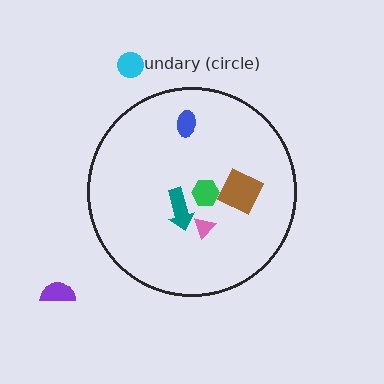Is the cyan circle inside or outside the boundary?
Outside.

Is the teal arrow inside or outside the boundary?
Inside.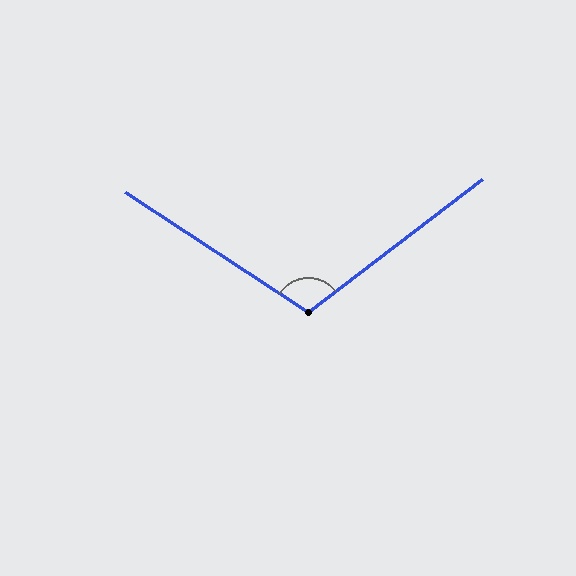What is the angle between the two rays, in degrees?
Approximately 109 degrees.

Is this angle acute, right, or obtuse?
It is obtuse.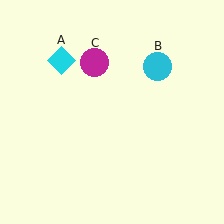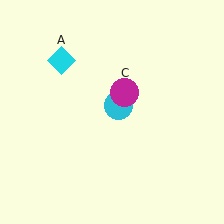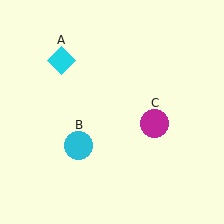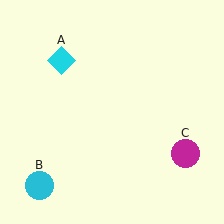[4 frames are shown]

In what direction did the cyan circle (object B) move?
The cyan circle (object B) moved down and to the left.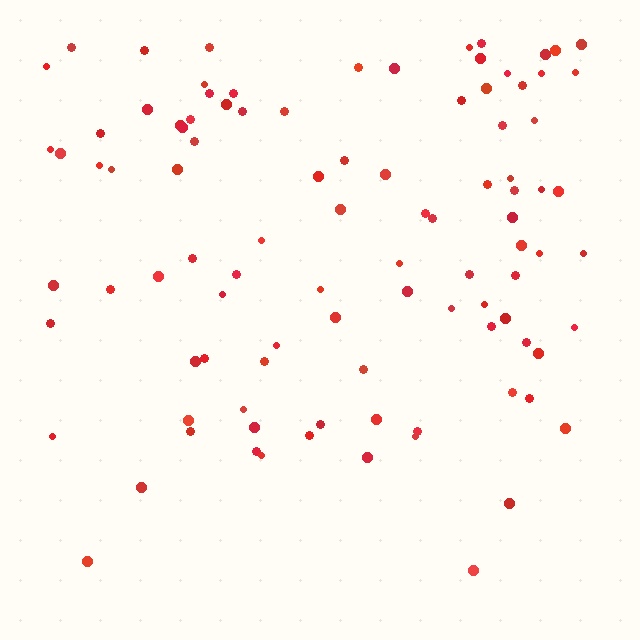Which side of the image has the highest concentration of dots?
The top.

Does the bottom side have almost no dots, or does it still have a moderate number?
Still a moderate number, just noticeably fewer than the top.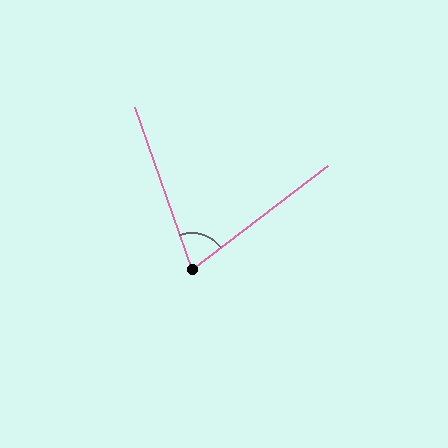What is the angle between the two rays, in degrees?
Approximately 72 degrees.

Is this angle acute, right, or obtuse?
It is acute.